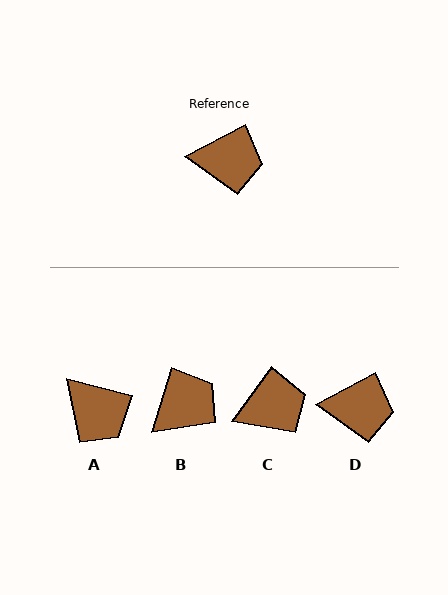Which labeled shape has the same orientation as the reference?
D.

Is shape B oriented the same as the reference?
No, it is off by about 45 degrees.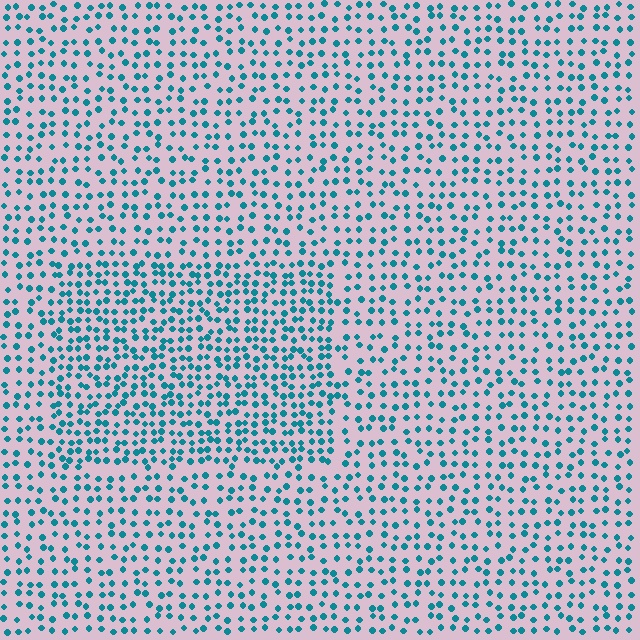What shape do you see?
I see a rectangle.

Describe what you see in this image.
The image contains small teal elements arranged at two different densities. A rectangle-shaped region is visible where the elements are more densely packed than the surrounding area.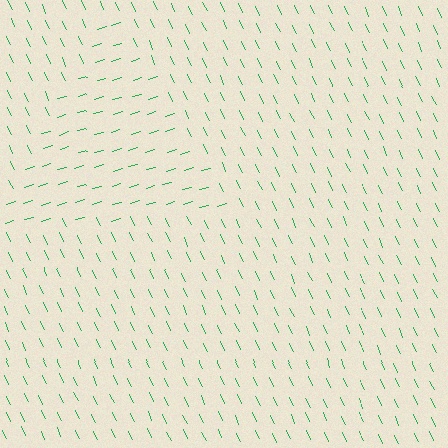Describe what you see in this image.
The image is filled with small green line segments. A triangle region in the image has lines oriented differently from the surrounding lines, creating a visible texture boundary.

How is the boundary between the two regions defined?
The boundary is defined purely by a change in line orientation (approximately 82 degrees difference). All lines are the same color and thickness.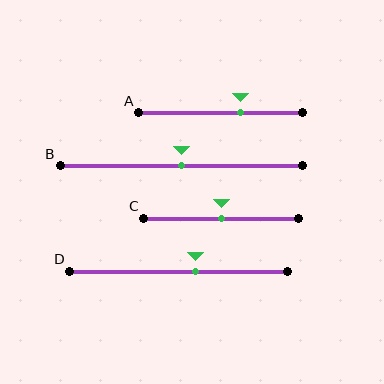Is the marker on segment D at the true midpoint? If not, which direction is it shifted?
No, the marker on segment D is shifted to the right by about 8% of the segment length.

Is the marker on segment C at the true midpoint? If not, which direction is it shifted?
Yes, the marker on segment C is at the true midpoint.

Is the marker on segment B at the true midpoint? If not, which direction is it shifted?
Yes, the marker on segment B is at the true midpoint.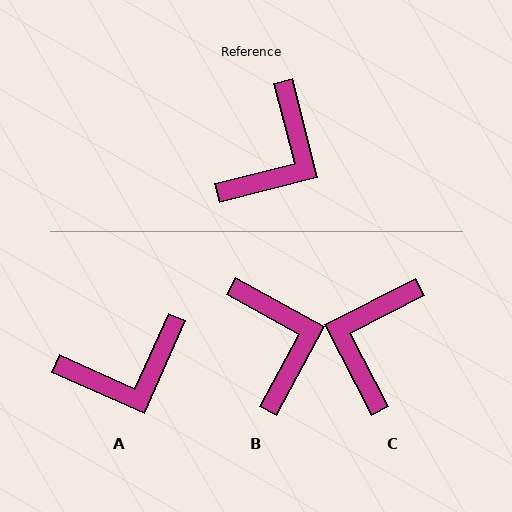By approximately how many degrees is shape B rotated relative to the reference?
Approximately 47 degrees counter-clockwise.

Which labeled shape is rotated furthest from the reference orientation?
C, about 167 degrees away.